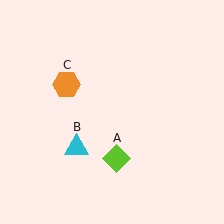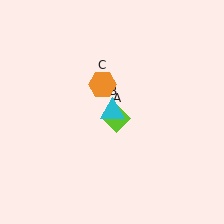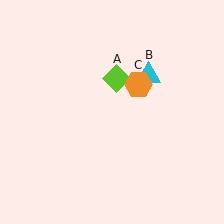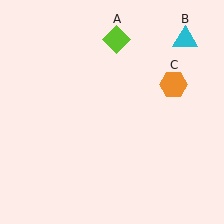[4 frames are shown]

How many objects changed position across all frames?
3 objects changed position: lime diamond (object A), cyan triangle (object B), orange hexagon (object C).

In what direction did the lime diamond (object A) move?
The lime diamond (object A) moved up.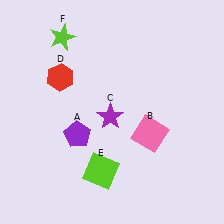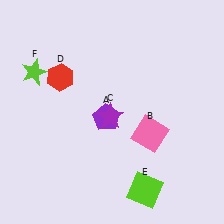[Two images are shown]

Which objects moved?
The objects that moved are: the purple pentagon (A), the lime square (E), the lime star (F).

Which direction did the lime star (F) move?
The lime star (F) moved down.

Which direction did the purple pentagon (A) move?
The purple pentagon (A) moved right.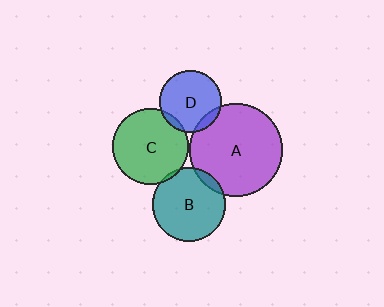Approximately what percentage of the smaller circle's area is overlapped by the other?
Approximately 5%.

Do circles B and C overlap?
Yes.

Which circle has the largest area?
Circle A (purple).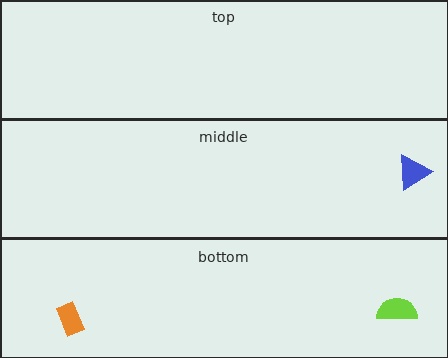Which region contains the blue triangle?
The middle region.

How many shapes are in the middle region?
1.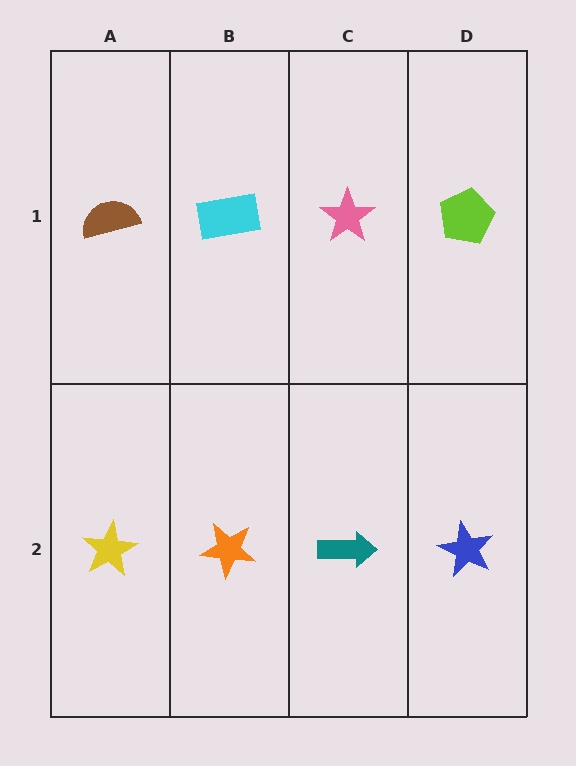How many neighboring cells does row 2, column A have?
2.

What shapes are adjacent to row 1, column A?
A yellow star (row 2, column A), a cyan rectangle (row 1, column B).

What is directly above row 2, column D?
A lime pentagon.